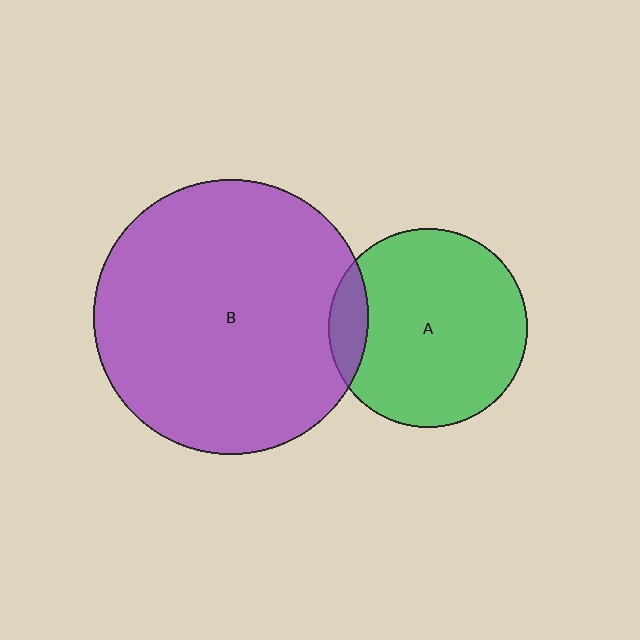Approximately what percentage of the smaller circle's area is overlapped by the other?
Approximately 10%.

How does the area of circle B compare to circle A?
Approximately 1.9 times.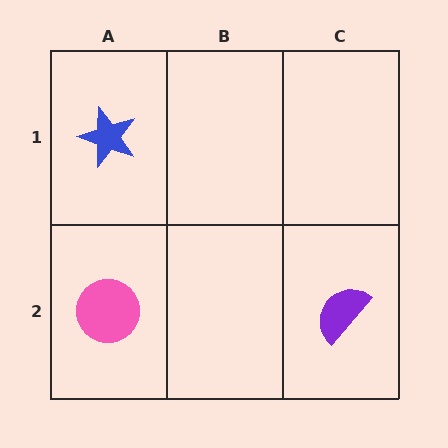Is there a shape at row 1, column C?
No, that cell is empty.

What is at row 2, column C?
A purple semicircle.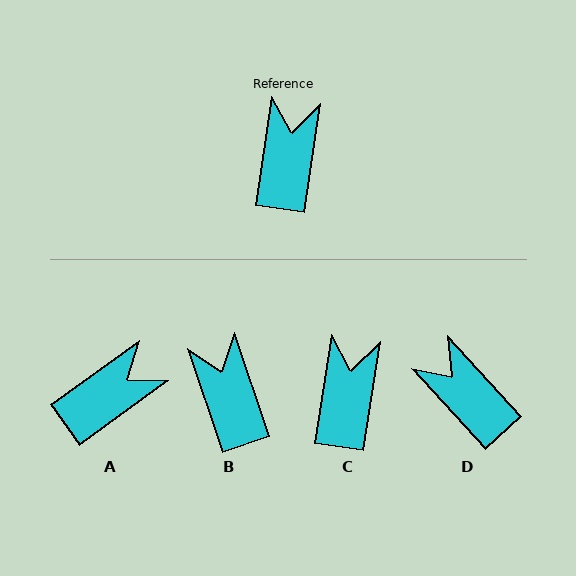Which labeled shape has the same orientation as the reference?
C.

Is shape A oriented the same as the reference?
No, it is off by about 46 degrees.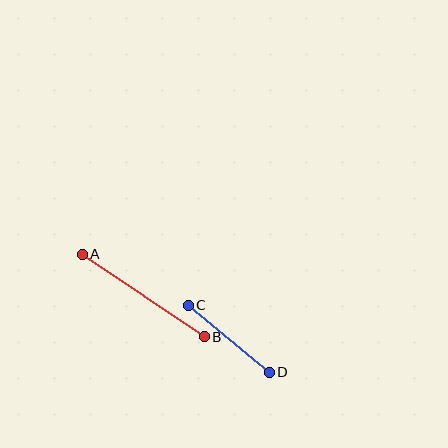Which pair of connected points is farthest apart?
Points A and B are farthest apart.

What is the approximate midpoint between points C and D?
The midpoint is at approximately (229, 339) pixels.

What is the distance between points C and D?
The distance is approximately 105 pixels.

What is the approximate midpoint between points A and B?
The midpoint is at approximately (143, 296) pixels.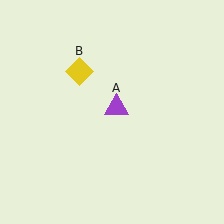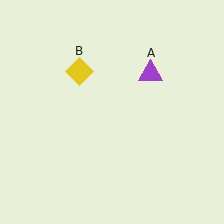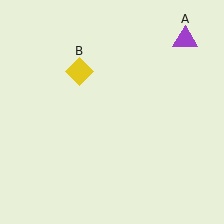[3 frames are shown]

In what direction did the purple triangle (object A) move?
The purple triangle (object A) moved up and to the right.